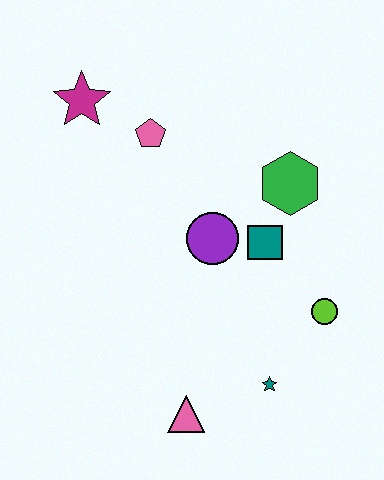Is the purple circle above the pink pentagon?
No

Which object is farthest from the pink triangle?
The magenta star is farthest from the pink triangle.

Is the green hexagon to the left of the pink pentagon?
No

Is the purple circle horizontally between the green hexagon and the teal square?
No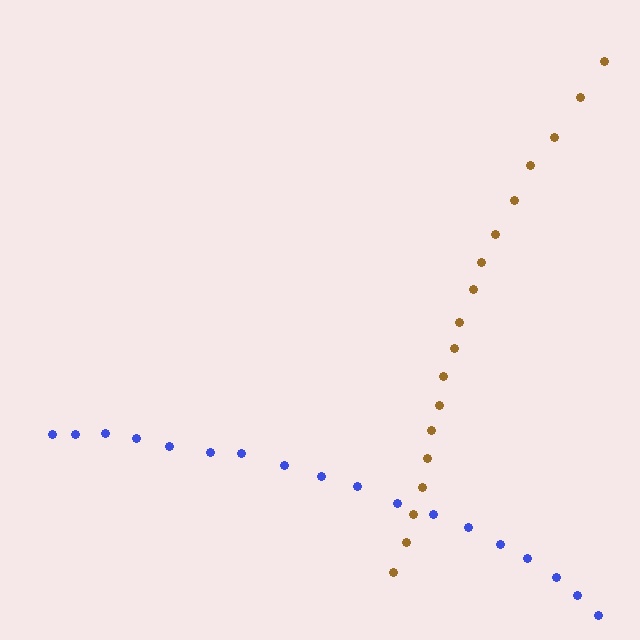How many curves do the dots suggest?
There are 2 distinct paths.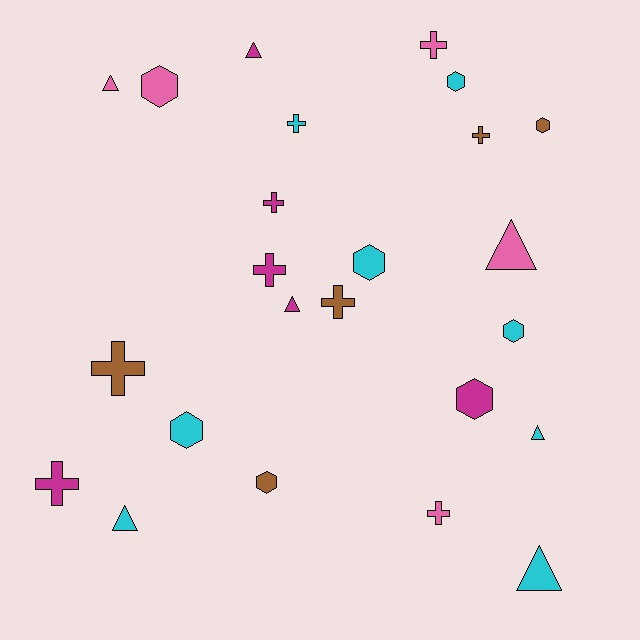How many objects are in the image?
There are 24 objects.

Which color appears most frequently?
Cyan, with 8 objects.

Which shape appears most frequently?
Cross, with 9 objects.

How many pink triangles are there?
There are 2 pink triangles.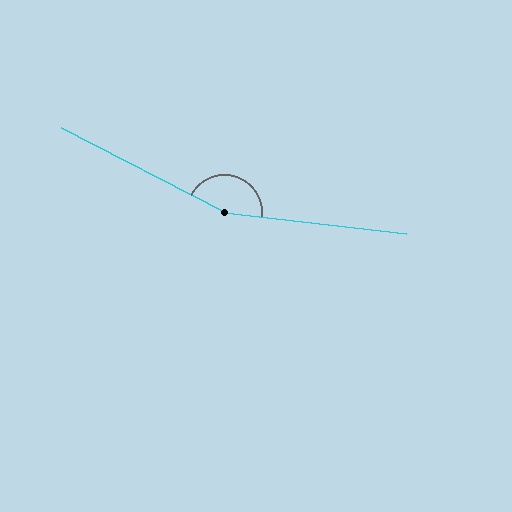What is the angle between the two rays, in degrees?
Approximately 159 degrees.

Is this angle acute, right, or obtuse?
It is obtuse.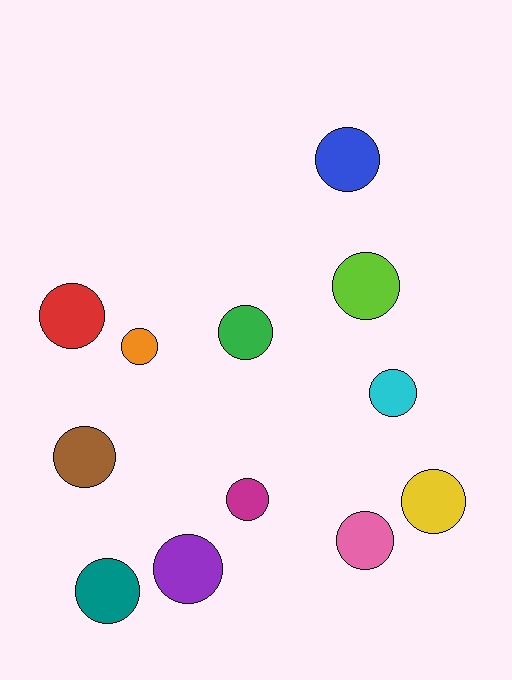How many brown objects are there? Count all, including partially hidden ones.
There is 1 brown object.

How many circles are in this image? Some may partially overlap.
There are 12 circles.